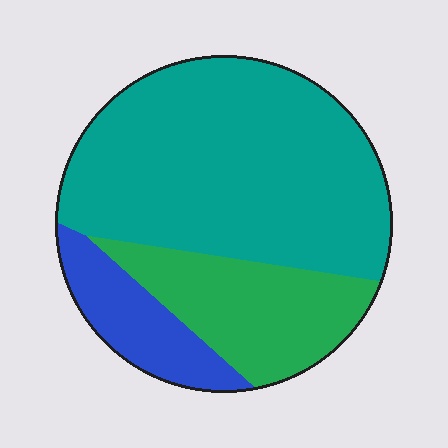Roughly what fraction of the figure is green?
Green takes up about one quarter (1/4) of the figure.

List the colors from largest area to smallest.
From largest to smallest: teal, green, blue.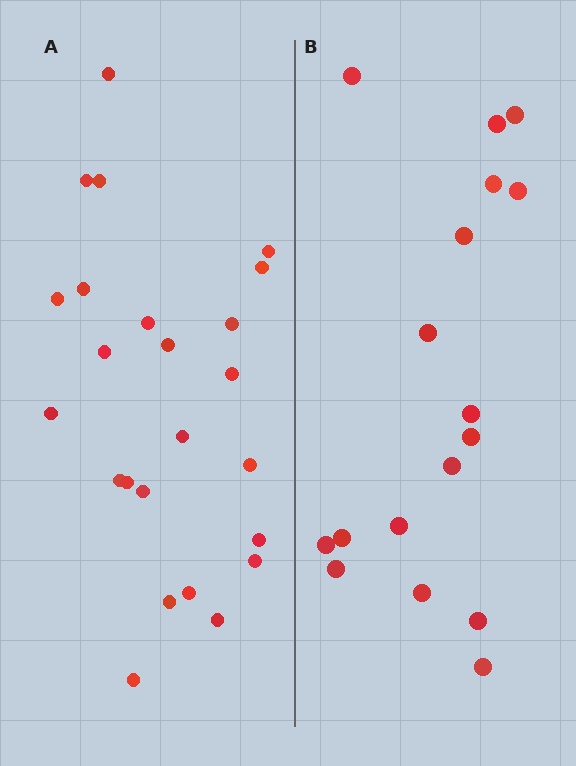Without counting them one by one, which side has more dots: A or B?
Region A (the left region) has more dots.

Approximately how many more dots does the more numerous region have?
Region A has roughly 8 or so more dots than region B.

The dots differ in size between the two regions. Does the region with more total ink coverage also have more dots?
No. Region B has more total ink coverage because its dots are larger, but region A actually contains more individual dots. Total area can be misleading — the number of items is what matters here.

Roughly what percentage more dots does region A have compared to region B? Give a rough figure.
About 40% more.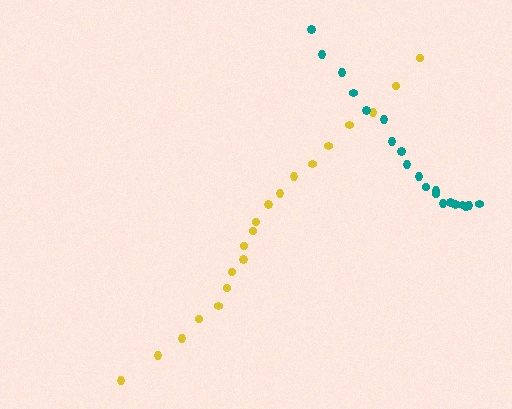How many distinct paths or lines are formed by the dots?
There are 2 distinct paths.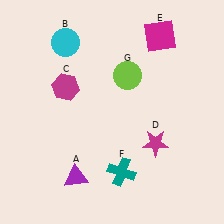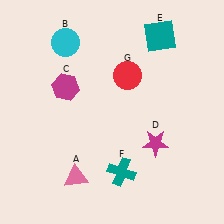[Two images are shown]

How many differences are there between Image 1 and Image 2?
There are 3 differences between the two images.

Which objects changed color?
A changed from purple to pink. E changed from magenta to teal. G changed from lime to red.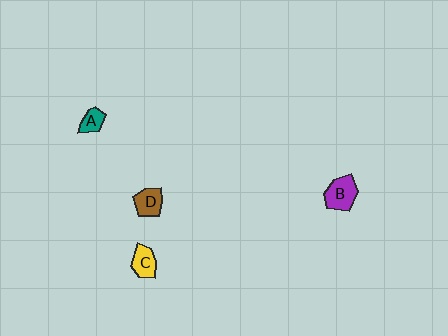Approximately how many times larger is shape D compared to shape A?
Approximately 1.4 times.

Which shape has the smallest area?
Shape A (teal).